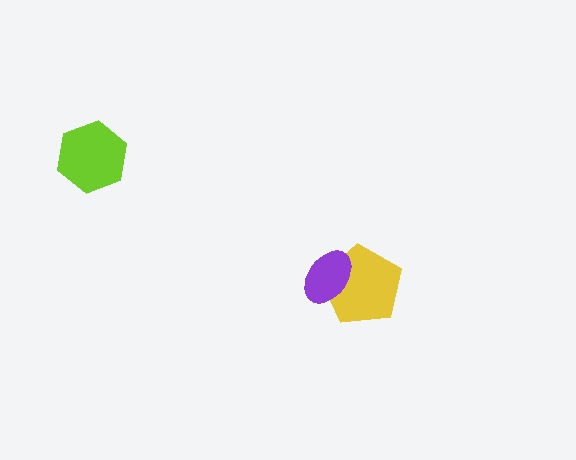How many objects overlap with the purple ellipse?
1 object overlaps with the purple ellipse.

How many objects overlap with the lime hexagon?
0 objects overlap with the lime hexagon.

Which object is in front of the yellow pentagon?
The purple ellipse is in front of the yellow pentagon.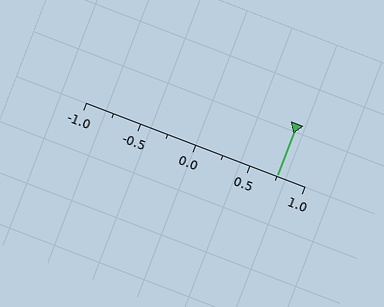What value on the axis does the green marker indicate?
The marker indicates approximately 0.75.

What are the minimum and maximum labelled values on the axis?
The axis runs from -1.0 to 1.0.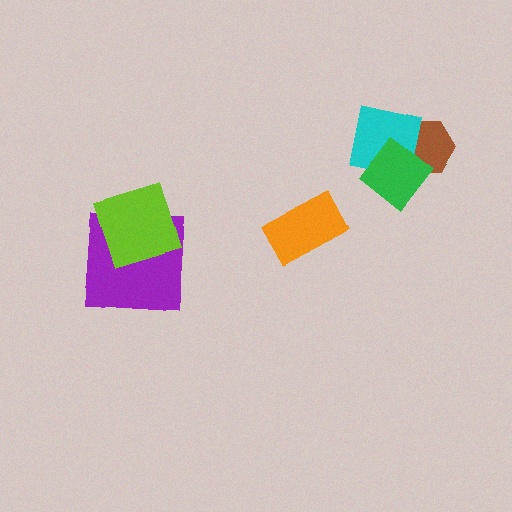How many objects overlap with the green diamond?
2 objects overlap with the green diamond.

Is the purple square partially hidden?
Yes, it is partially covered by another shape.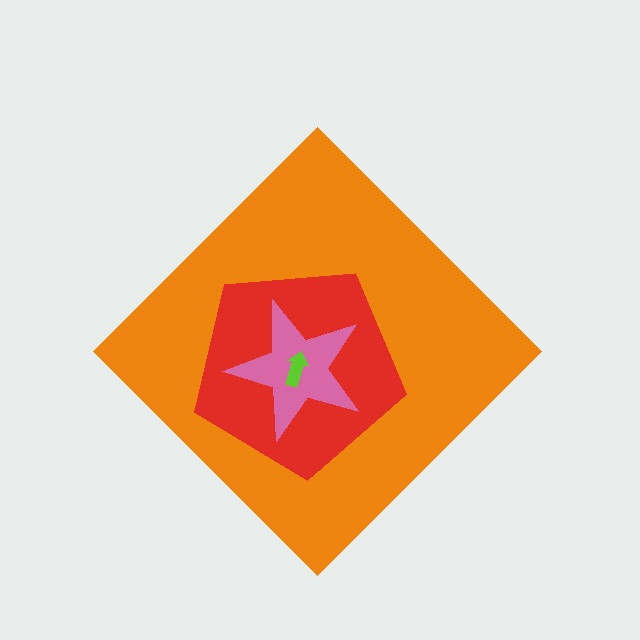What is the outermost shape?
The orange diamond.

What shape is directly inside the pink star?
The lime arrow.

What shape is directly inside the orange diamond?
The red pentagon.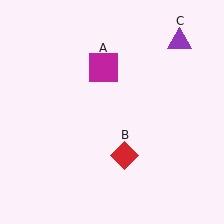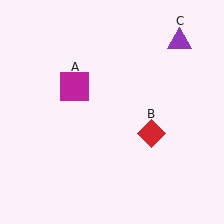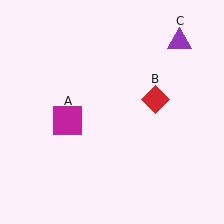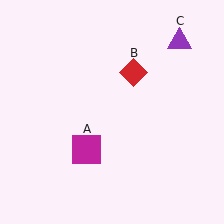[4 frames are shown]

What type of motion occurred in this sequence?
The magenta square (object A), red diamond (object B) rotated counterclockwise around the center of the scene.